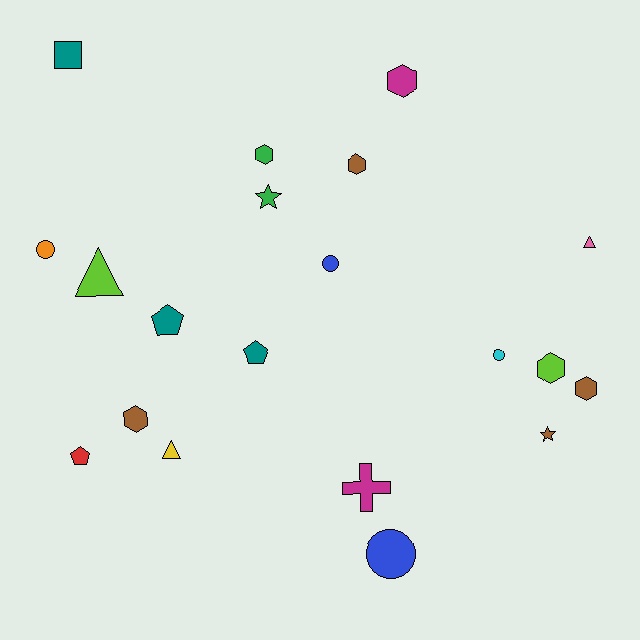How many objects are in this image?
There are 20 objects.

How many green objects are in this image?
There are 2 green objects.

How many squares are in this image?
There is 1 square.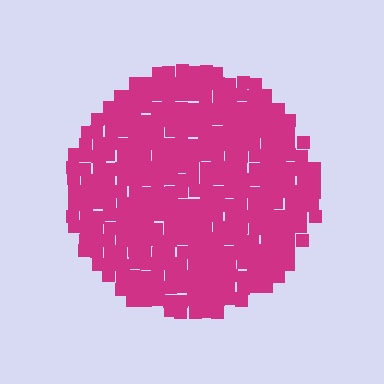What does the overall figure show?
The overall figure shows a circle.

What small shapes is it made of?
It is made of small squares.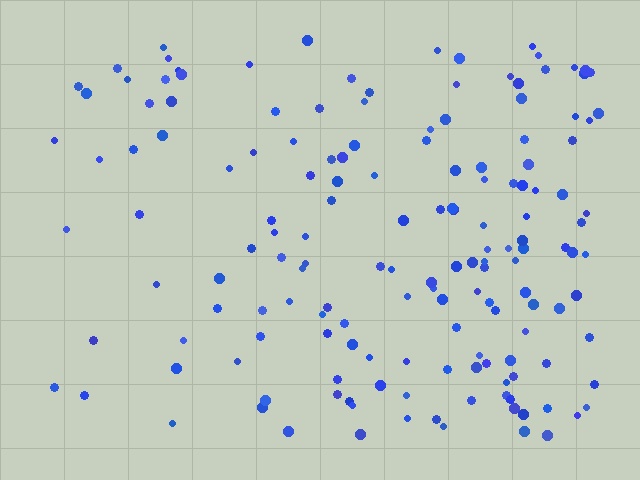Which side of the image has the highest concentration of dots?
The right.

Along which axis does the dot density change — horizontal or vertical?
Horizontal.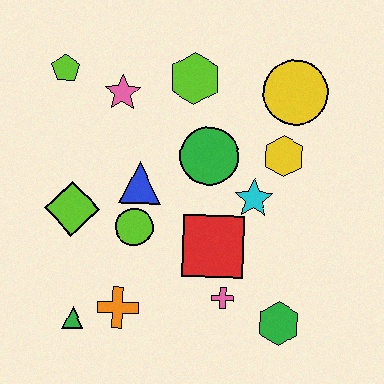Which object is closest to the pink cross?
The red square is closest to the pink cross.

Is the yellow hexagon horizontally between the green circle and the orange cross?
No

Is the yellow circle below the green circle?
No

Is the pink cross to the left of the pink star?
No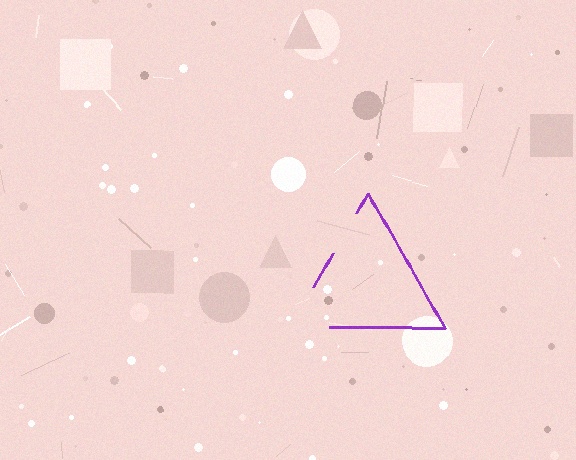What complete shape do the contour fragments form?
The contour fragments form a triangle.